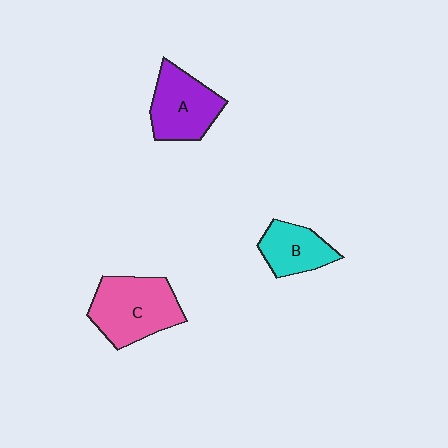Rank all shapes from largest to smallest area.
From largest to smallest: C (pink), A (purple), B (cyan).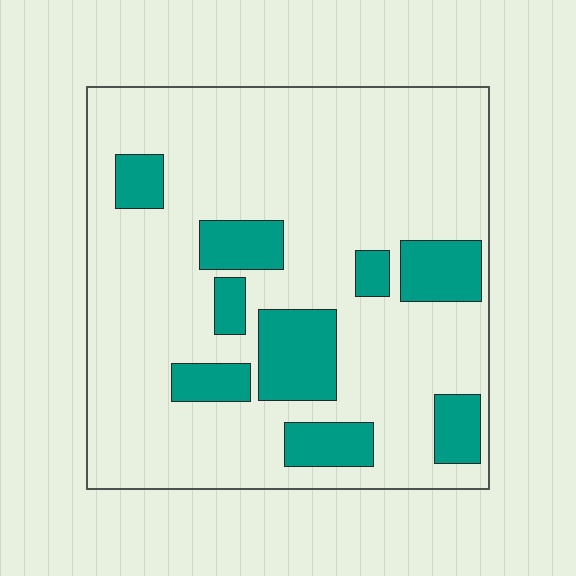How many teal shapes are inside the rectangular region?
9.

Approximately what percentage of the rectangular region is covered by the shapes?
Approximately 20%.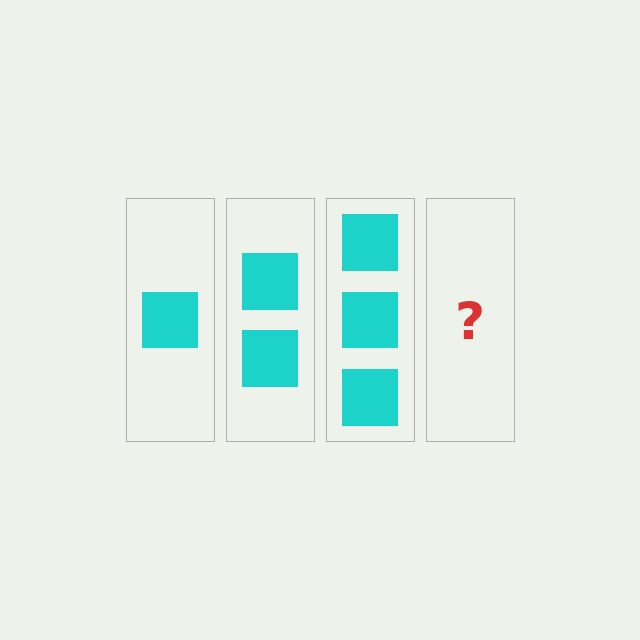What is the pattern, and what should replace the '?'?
The pattern is that each step adds one more square. The '?' should be 4 squares.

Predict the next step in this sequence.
The next step is 4 squares.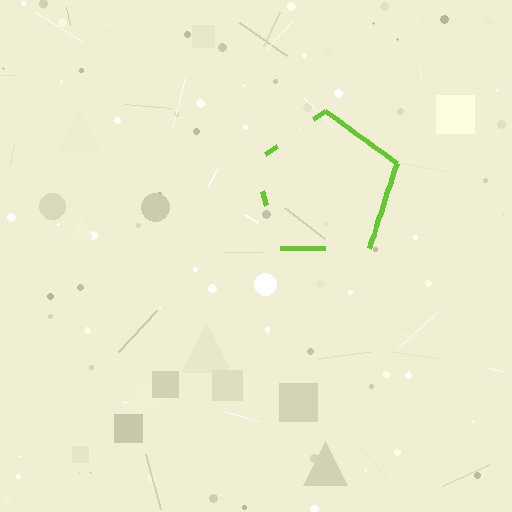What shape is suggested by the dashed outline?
The dashed outline suggests a pentagon.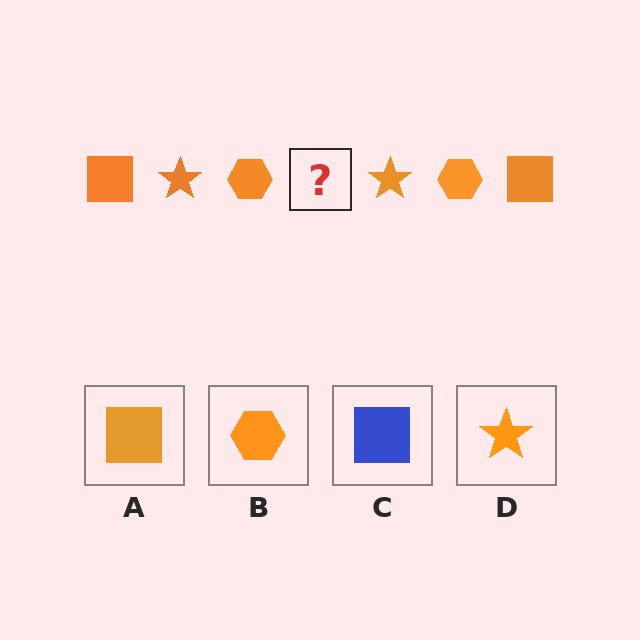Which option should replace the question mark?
Option A.